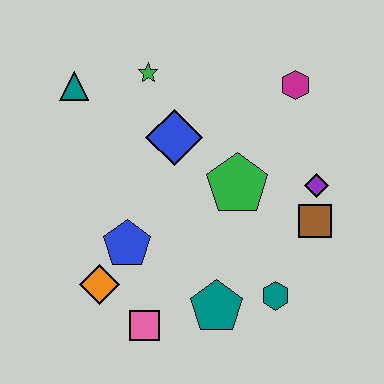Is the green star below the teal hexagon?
No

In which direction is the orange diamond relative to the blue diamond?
The orange diamond is below the blue diamond.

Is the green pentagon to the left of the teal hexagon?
Yes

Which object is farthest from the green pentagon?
The teal triangle is farthest from the green pentagon.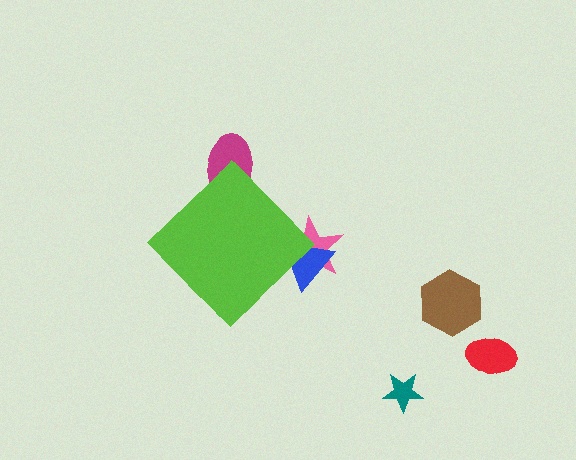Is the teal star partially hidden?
No, the teal star is fully visible.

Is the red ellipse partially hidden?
No, the red ellipse is fully visible.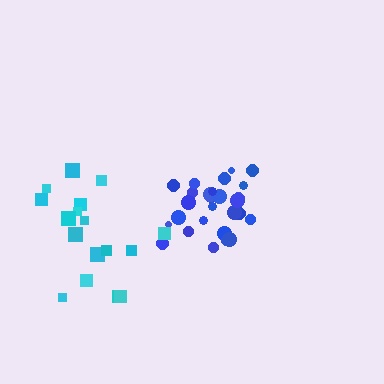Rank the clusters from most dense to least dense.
blue, cyan.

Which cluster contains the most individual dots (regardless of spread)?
Blue (27).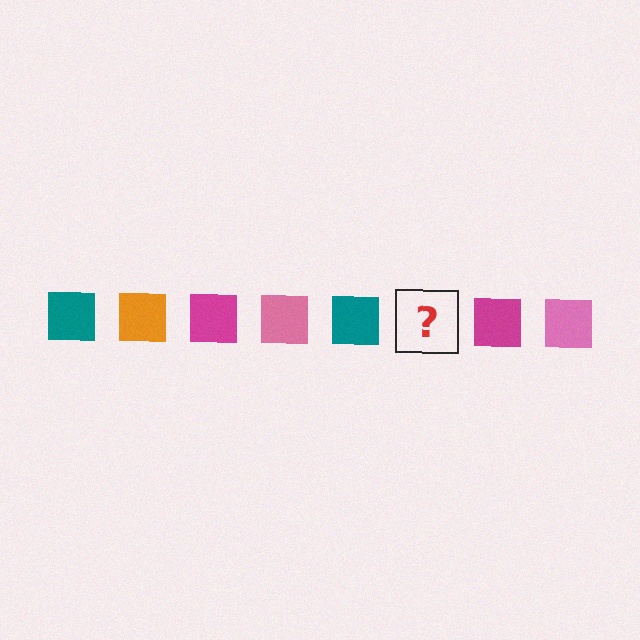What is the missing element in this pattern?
The missing element is an orange square.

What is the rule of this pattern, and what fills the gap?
The rule is that the pattern cycles through teal, orange, magenta, pink squares. The gap should be filled with an orange square.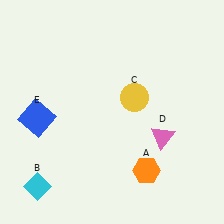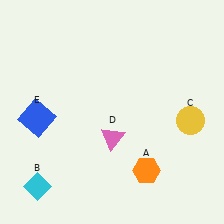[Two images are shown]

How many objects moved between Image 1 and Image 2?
2 objects moved between the two images.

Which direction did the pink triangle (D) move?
The pink triangle (D) moved left.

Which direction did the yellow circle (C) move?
The yellow circle (C) moved right.